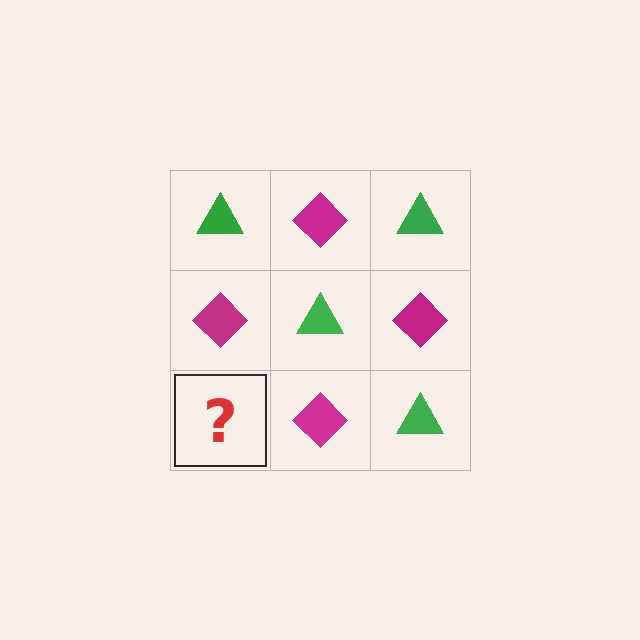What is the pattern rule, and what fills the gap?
The rule is that it alternates green triangle and magenta diamond in a checkerboard pattern. The gap should be filled with a green triangle.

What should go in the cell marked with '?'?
The missing cell should contain a green triangle.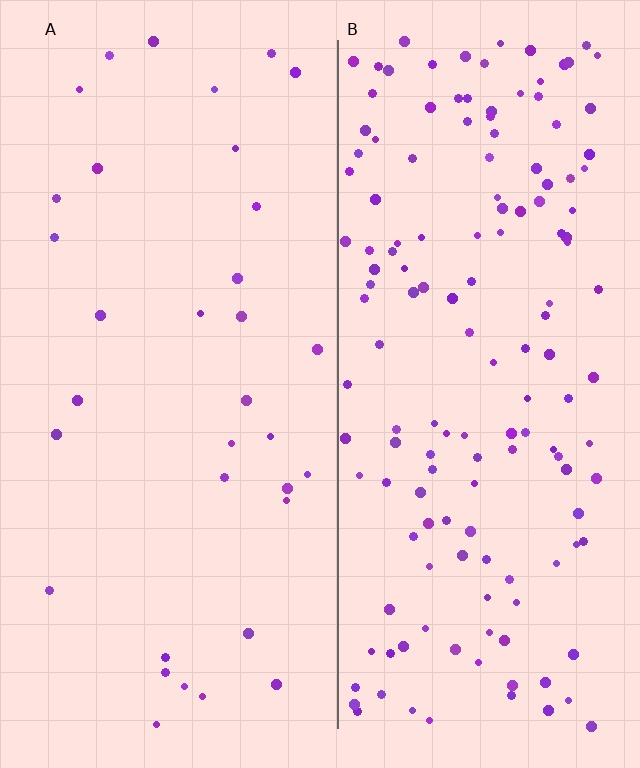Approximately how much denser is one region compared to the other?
Approximately 4.5× — region B over region A.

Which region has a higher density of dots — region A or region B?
B (the right).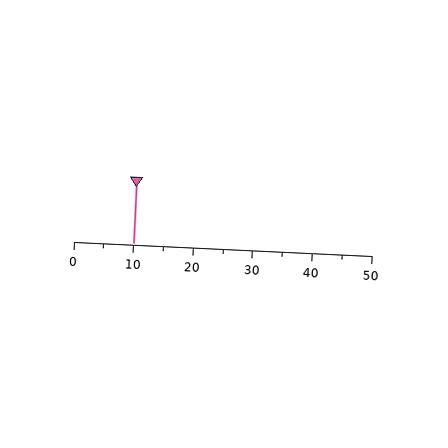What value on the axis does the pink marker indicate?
The marker indicates approximately 10.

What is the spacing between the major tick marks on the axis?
The major ticks are spaced 10 apart.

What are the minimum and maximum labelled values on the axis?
The axis runs from 0 to 50.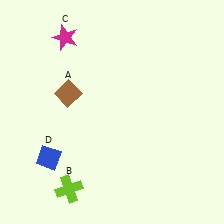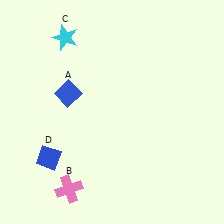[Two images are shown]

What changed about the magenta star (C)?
In Image 1, C is magenta. In Image 2, it changed to cyan.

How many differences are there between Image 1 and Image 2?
There are 3 differences between the two images.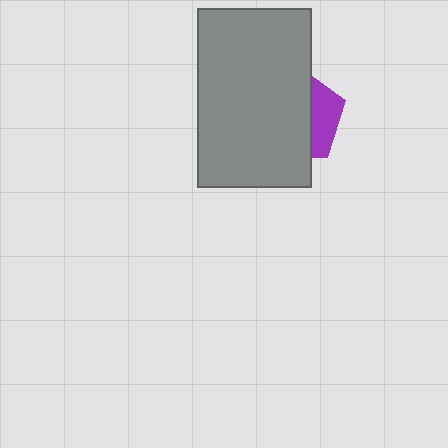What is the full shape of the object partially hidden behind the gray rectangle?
The partially hidden object is a purple pentagon.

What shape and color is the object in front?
The object in front is a gray rectangle.